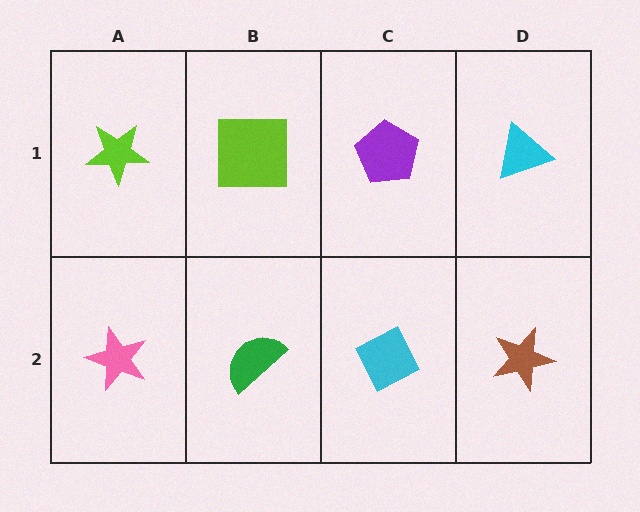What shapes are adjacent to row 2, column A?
A lime star (row 1, column A), a green semicircle (row 2, column B).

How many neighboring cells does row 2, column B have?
3.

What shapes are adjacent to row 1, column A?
A pink star (row 2, column A), a lime square (row 1, column B).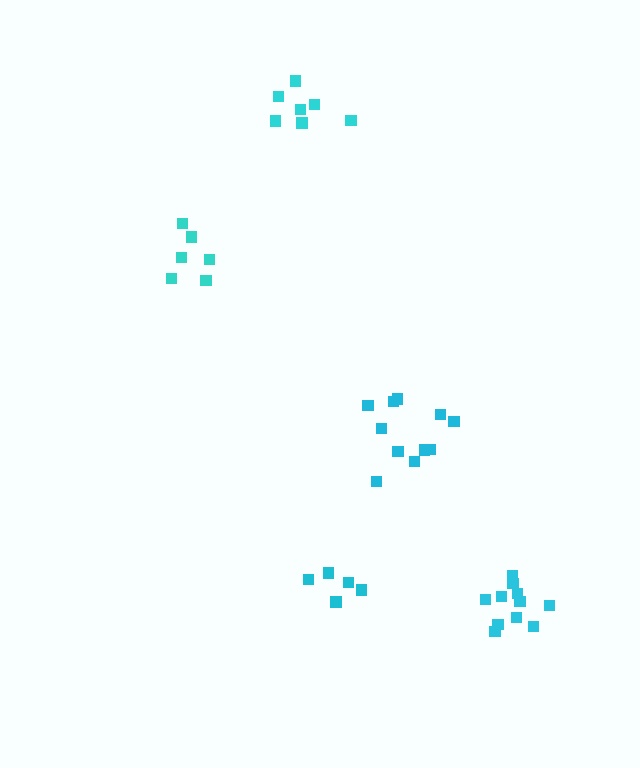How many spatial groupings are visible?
There are 5 spatial groupings.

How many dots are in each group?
Group 1: 7 dots, Group 2: 11 dots, Group 3: 11 dots, Group 4: 6 dots, Group 5: 5 dots (40 total).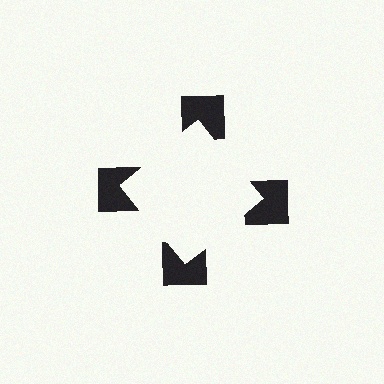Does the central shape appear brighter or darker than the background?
It typically appears slightly brighter than the background, even though no actual brightness change is drawn.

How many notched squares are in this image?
There are 4 — one at each vertex of the illusory square.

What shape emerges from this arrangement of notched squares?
An illusory square — its edges are inferred from the aligned wedge cuts in the notched squares, not physically drawn.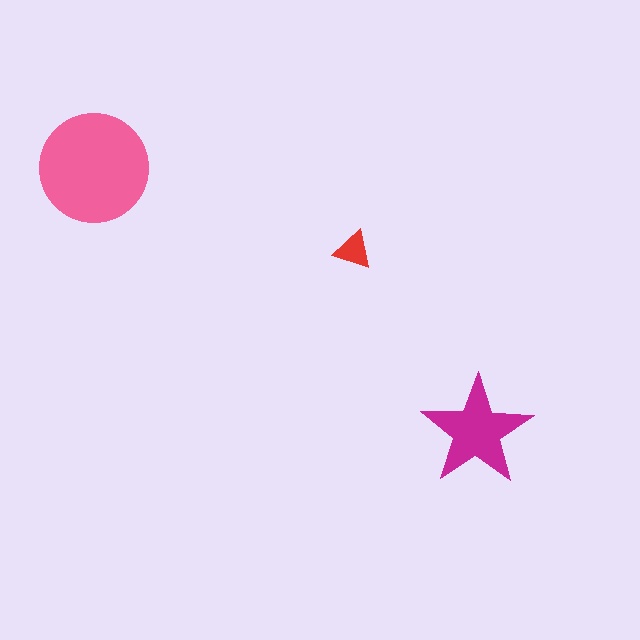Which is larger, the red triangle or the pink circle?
The pink circle.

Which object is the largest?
The pink circle.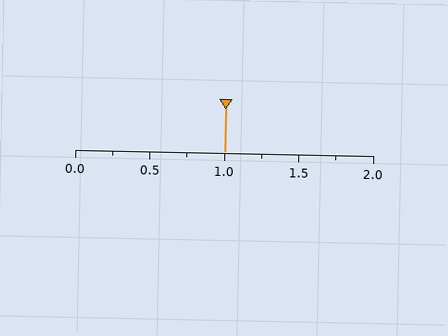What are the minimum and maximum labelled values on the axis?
The axis runs from 0.0 to 2.0.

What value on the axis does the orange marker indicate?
The marker indicates approximately 1.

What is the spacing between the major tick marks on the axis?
The major ticks are spaced 0.5 apart.